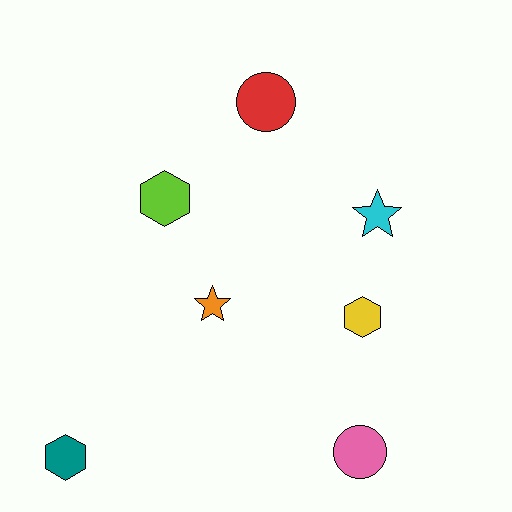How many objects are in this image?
There are 7 objects.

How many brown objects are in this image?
There are no brown objects.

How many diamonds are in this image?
There are no diamonds.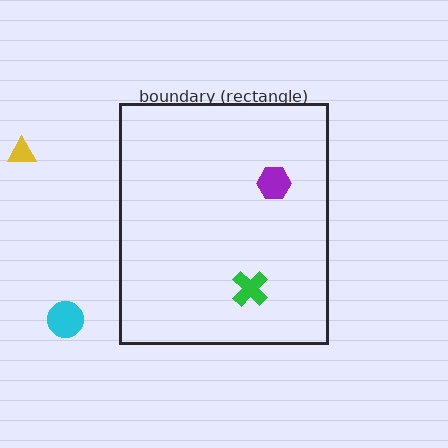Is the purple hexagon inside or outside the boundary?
Inside.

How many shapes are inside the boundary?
2 inside, 2 outside.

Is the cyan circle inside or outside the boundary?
Outside.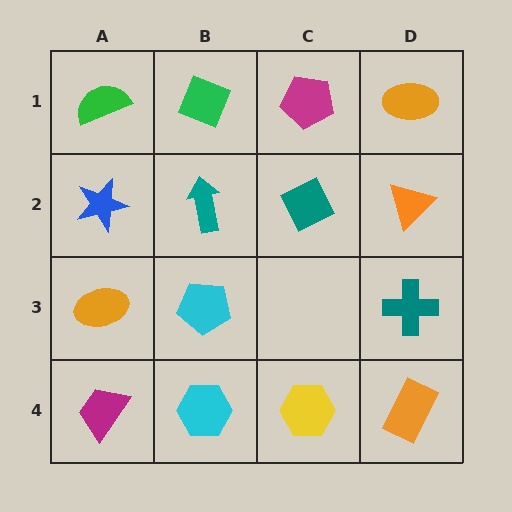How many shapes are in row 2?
4 shapes.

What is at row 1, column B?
A green diamond.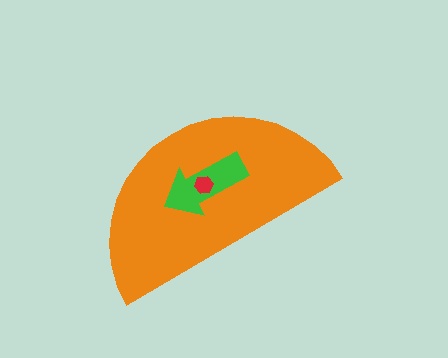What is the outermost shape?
The orange semicircle.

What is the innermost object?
The red hexagon.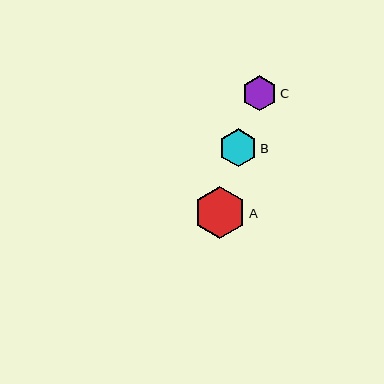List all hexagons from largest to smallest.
From largest to smallest: A, B, C.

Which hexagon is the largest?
Hexagon A is the largest with a size of approximately 52 pixels.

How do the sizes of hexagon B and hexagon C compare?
Hexagon B and hexagon C are approximately the same size.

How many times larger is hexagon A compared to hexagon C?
Hexagon A is approximately 1.5 times the size of hexagon C.